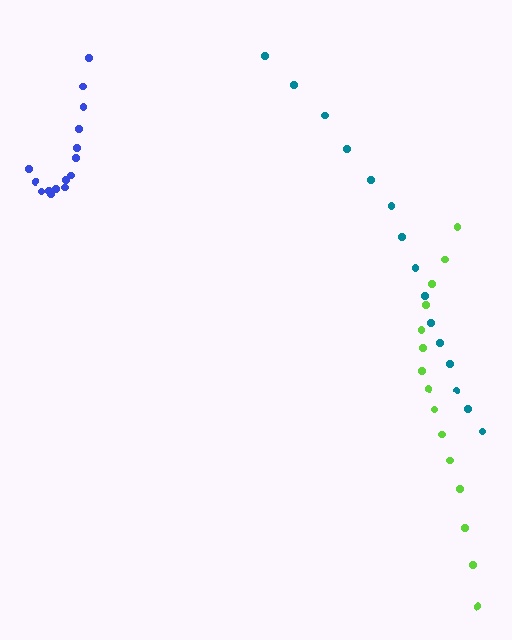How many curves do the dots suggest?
There are 3 distinct paths.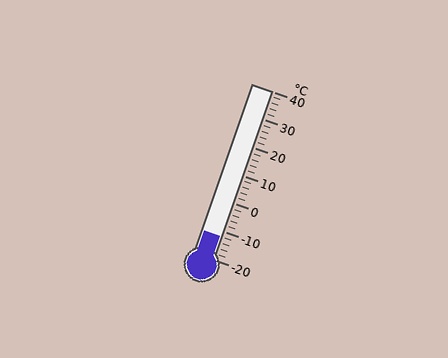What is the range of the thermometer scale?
The thermometer scale ranges from -20°C to 40°C.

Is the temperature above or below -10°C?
The temperature is below -10°C.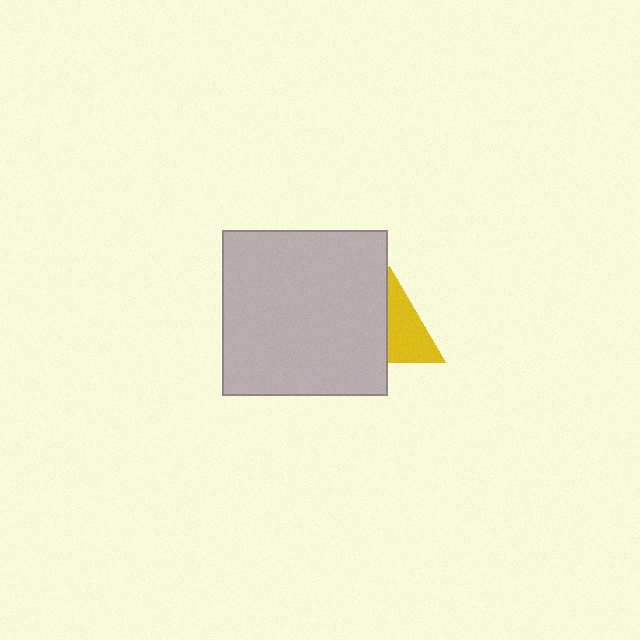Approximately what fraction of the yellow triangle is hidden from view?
Roughly 46% of the yellow triangle is hidden behind the light gray square.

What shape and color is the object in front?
The object in front is a light gray square.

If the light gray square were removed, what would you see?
You would see the complete yellow triangle.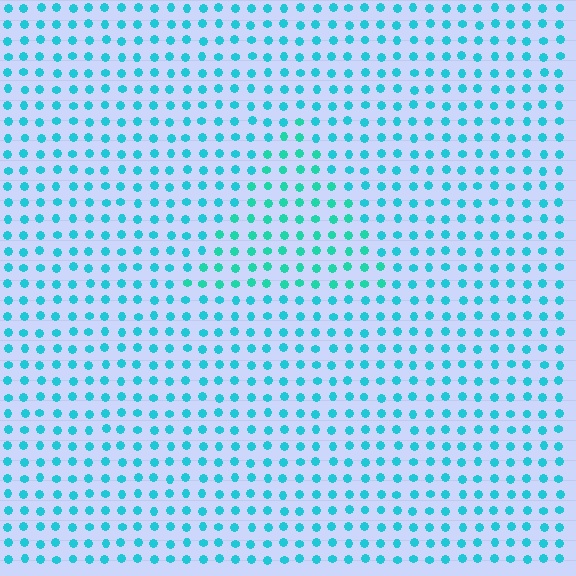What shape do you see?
I see a triangle.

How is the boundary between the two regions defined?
The boundary is defined purely by a slight shift in hue (about 20 degrees). Spacing, size, and orientation are identical on both sides.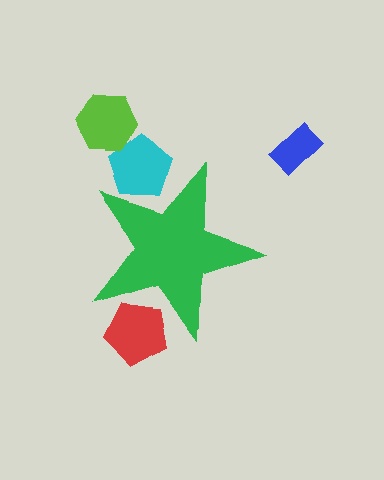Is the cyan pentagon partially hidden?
Yes, the cyan pentagon is partially hidden behind the green star.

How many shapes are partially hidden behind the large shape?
2 shapes are partially hidden.